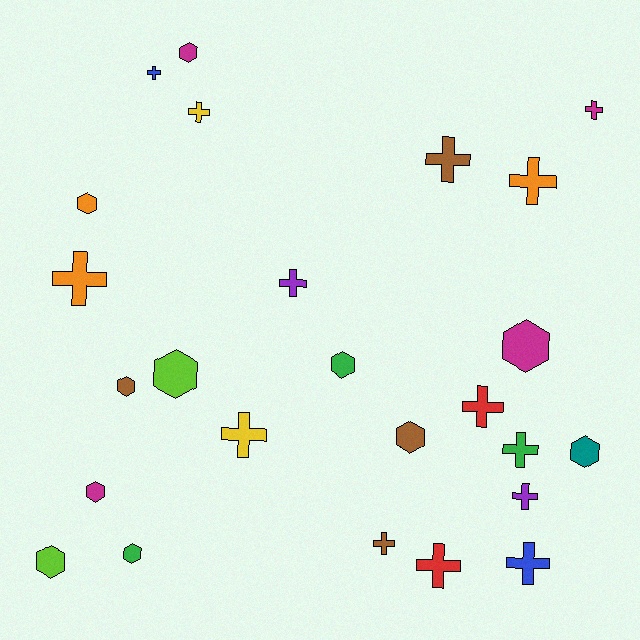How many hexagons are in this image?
There are 11 hexagons.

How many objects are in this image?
There are 25 objects.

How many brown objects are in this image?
There are 4 brown objects.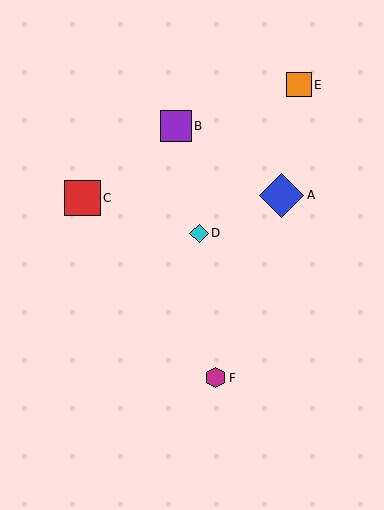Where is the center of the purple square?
The center of the purple square is at (176, 126).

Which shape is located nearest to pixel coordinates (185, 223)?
The cyan diamond (labeled D) at (199, 233) is nearest to that location.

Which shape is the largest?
The blue diamond (labeled A) is the largest.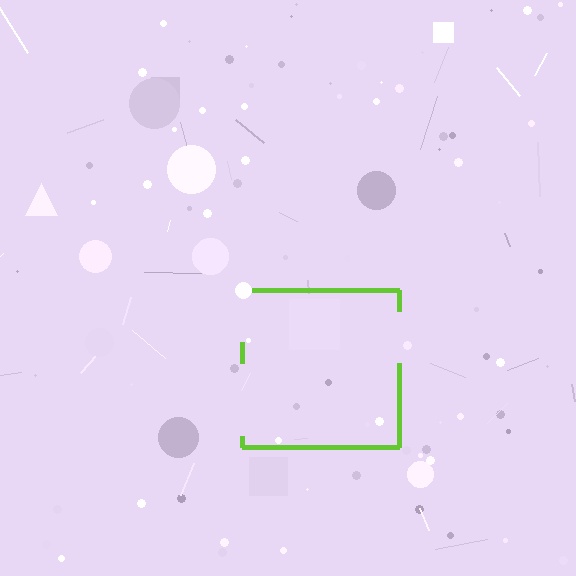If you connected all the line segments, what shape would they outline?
They would outline a square.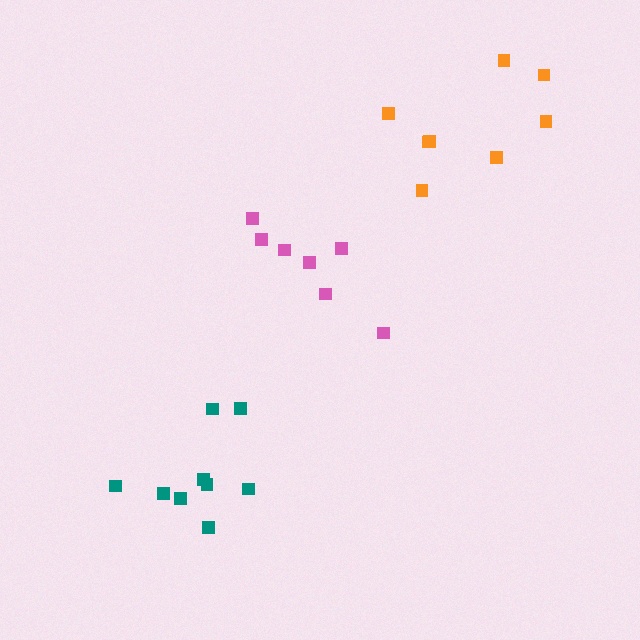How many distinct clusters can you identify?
There are 3 distinct clusters.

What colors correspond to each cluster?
The clusters are colored: pink, teal, orange.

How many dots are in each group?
Group 1: 7 dots, Group 2: 9 dots, Group 3: 8 dots (24 total).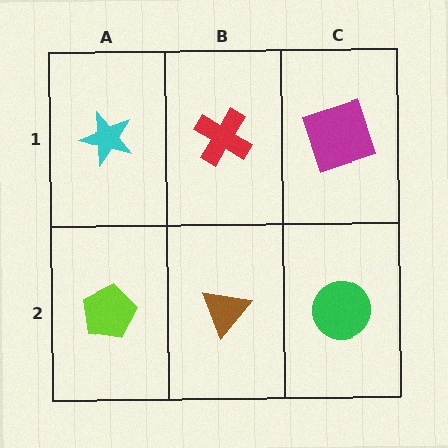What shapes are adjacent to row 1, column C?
A green circle (row 2, column C), a red cross (row 1, column B).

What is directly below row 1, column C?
A green circle.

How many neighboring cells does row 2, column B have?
3.